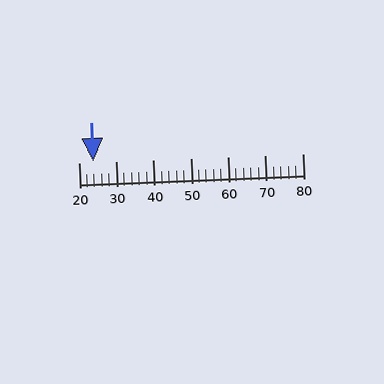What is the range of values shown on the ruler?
The ruler shows values from 20 to 80.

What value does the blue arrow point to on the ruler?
The blue arrow points to approximately 24.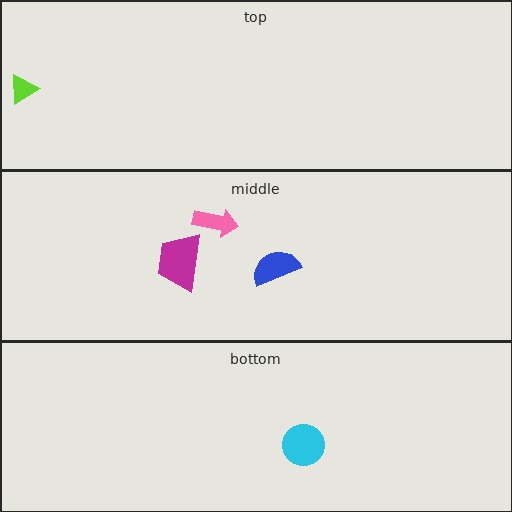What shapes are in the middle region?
The blue semicircle, the pink arrow, the magenta trapezoid.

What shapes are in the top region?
The lime triangle.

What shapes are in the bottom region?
The cyan circle.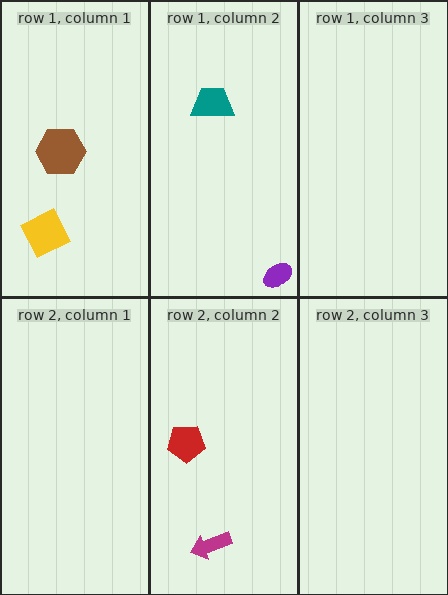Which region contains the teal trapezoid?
The row 1, column 2 region.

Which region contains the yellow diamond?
The row 1, column 1 region.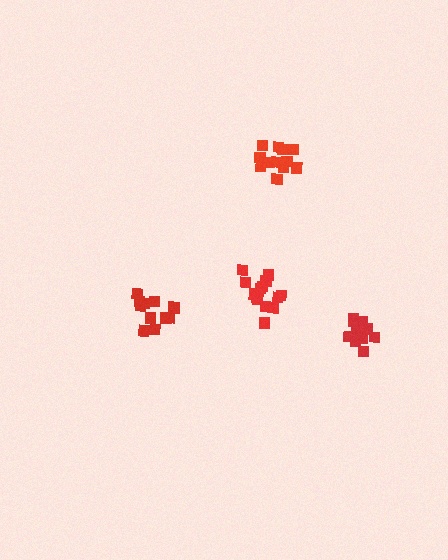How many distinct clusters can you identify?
There are 4 distinct clusters.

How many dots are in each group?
Group 1: 11 dots, Group 2: 13 dots, Group 3: 14 dots, Group 4: 13 dots (51 total).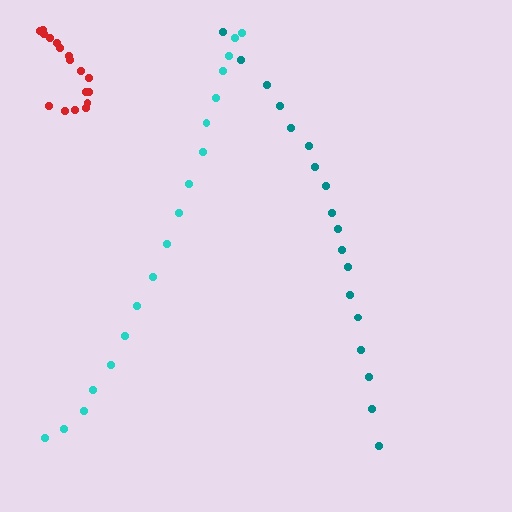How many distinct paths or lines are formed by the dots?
There are 3 distinct paths.